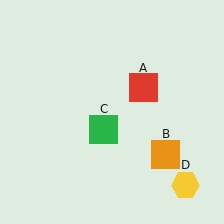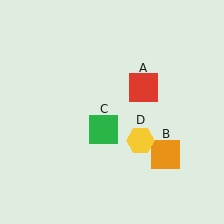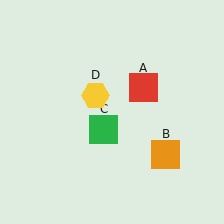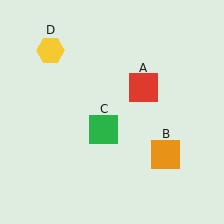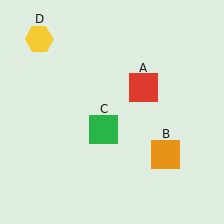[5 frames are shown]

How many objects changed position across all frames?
1 object changed position: yellow hexagon (object D).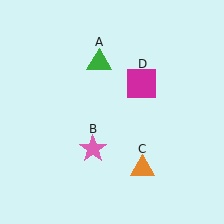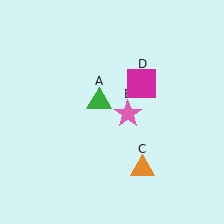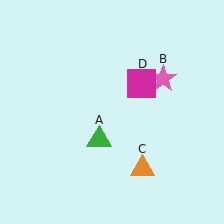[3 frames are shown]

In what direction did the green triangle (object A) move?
The green triangle (object A) moved down.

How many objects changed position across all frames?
2 objects changed position: green triangle (object A), pink star (object B).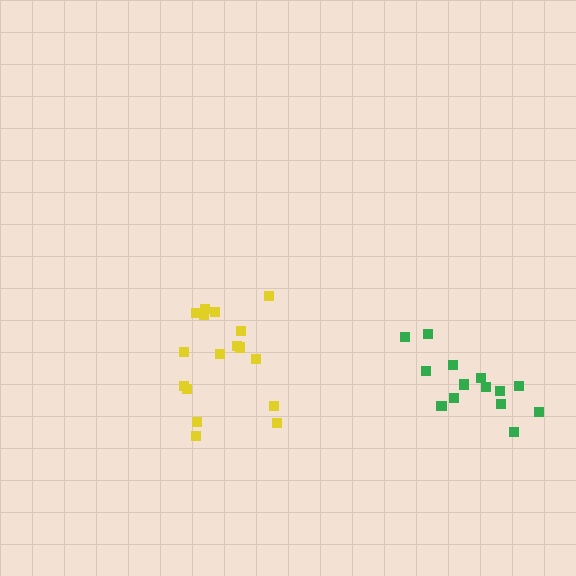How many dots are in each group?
Group 1: 17 dots, Group 2: 14 dots (31 total).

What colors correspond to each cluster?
The clusters are colored: yellow, green.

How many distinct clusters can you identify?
There are 2 distinct clusters.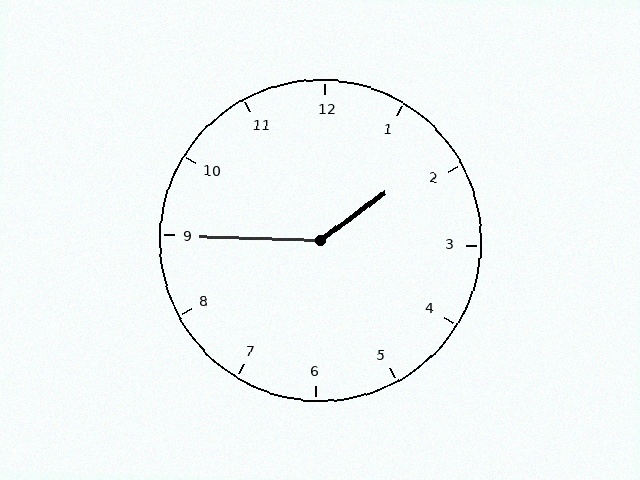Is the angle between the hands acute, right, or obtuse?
It is obtuse.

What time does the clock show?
1:45.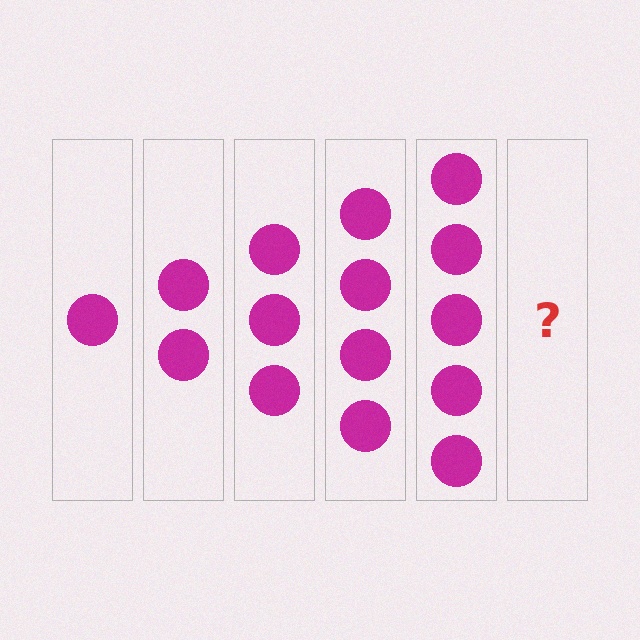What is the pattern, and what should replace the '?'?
The pattern is that each step adds one more circle. The '?' should be 6 circles.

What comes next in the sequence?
The next element should be 6 circles.